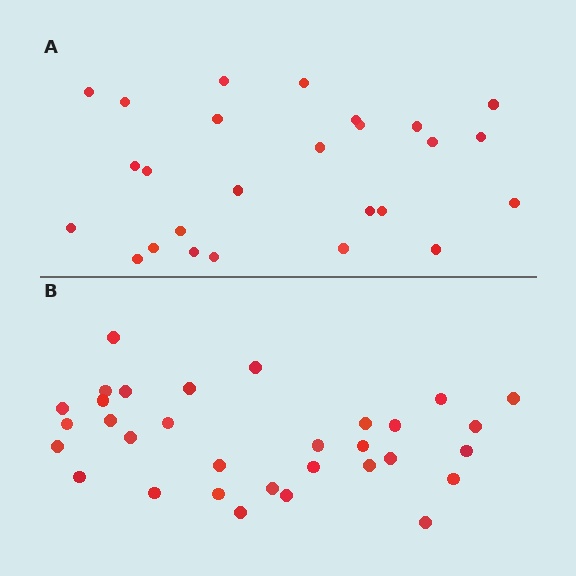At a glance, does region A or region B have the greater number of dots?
Region B (the bottom region) has more dots.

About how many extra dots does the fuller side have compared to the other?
Region B has about 6 more dots than region A.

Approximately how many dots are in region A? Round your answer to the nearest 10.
About 30 dots. (The exact count is 26, which rounds to 30.)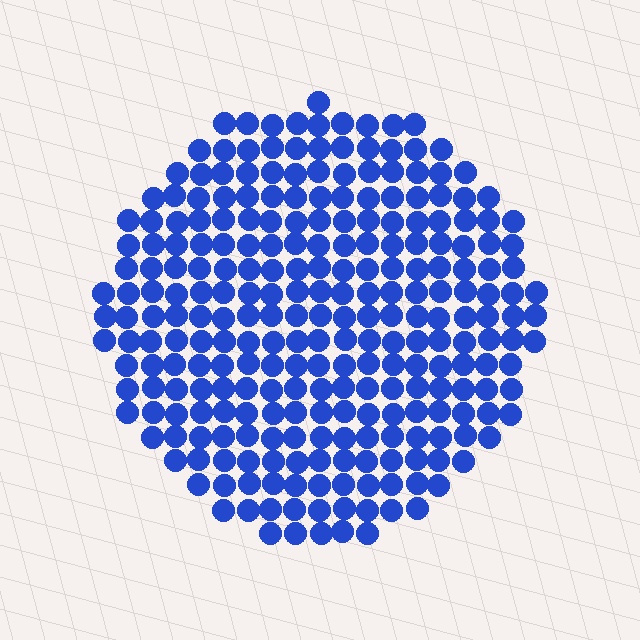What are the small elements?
The small elements are circles.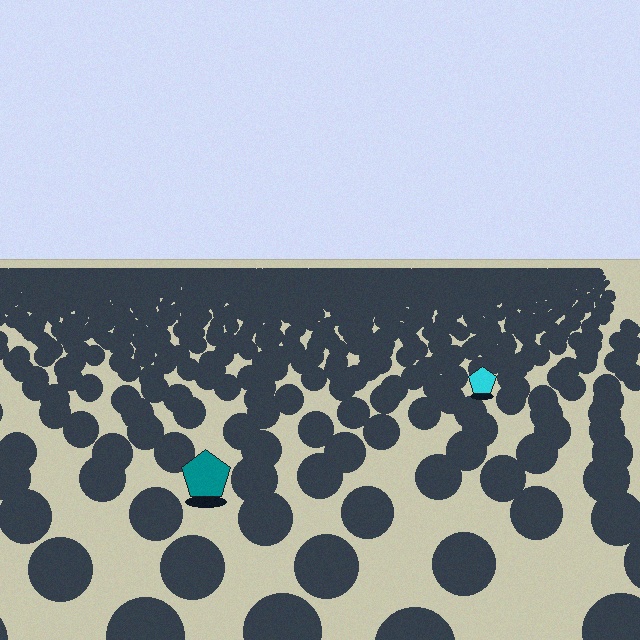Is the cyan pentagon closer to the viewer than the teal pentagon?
No. The teal pentagon is closer — you can tell from the texture gradient: the ground texture is coarser near it.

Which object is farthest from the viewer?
The cyan pentagon is farthest from the viewer. It appears smaller and the ground texture around it is denser.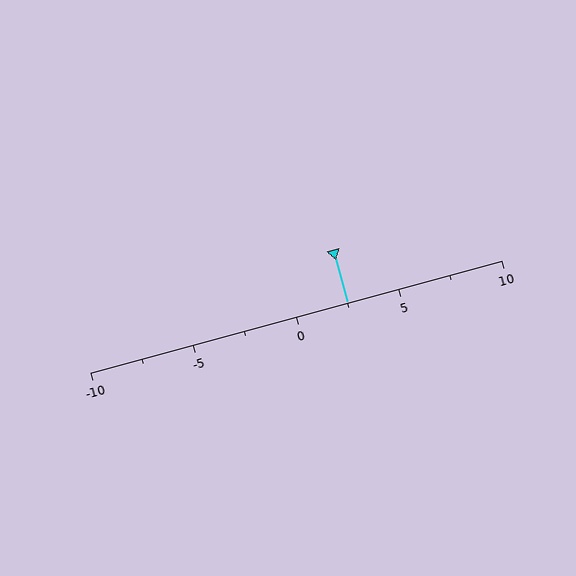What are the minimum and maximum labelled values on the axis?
The axis runs from -10 to 10.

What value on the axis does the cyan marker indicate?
The marker indicates approximately 2.5.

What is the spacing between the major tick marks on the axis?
The major ticks are spaced 5 apart.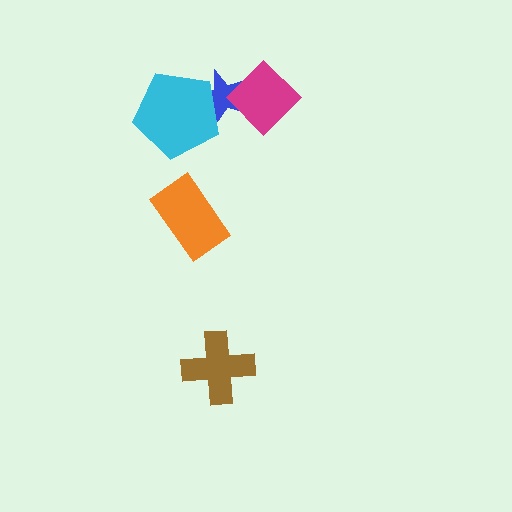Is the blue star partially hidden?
Yes, it is partially covered by another shape.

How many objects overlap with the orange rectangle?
0 objects overlap with the orange rectangle.